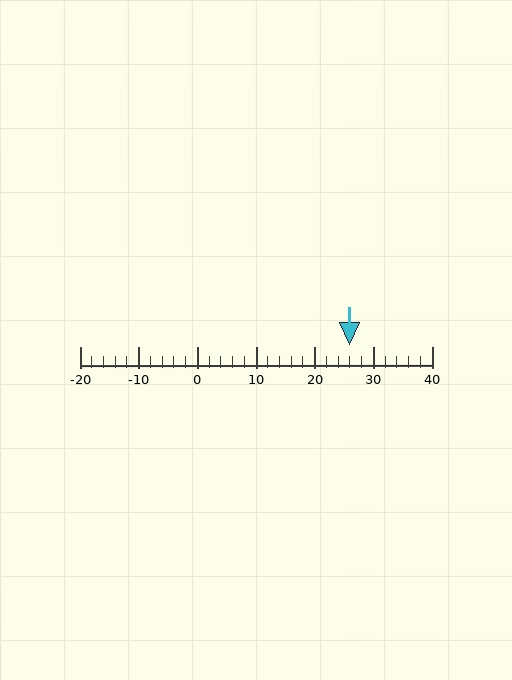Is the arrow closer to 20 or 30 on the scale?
The arrow is closer to 30.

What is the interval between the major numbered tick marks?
The major tick marks are spaced 10 units apart.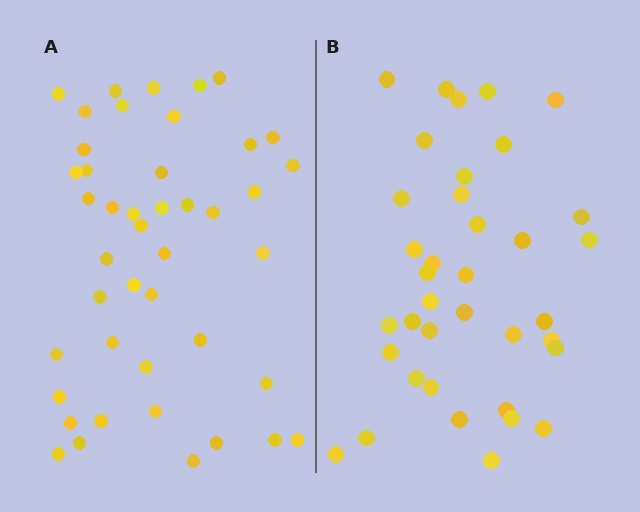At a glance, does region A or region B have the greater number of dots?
Region A (the left region) has more dots.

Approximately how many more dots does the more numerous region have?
Region A has roughly 8 or so more dots than region B.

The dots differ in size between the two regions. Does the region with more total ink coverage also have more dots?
No. Region B has more total ink coverage because its dots are larger, but region A actually contains more individual dots. Total area can be misleading — the number of items is what matters here.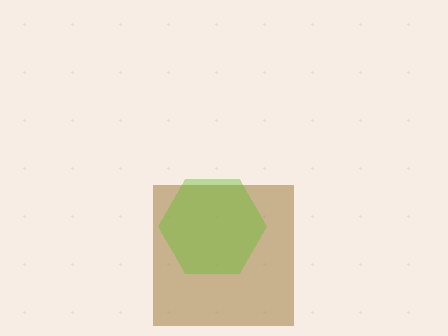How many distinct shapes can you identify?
There are 2 distinct shapes: a brown square, a lime hexagon.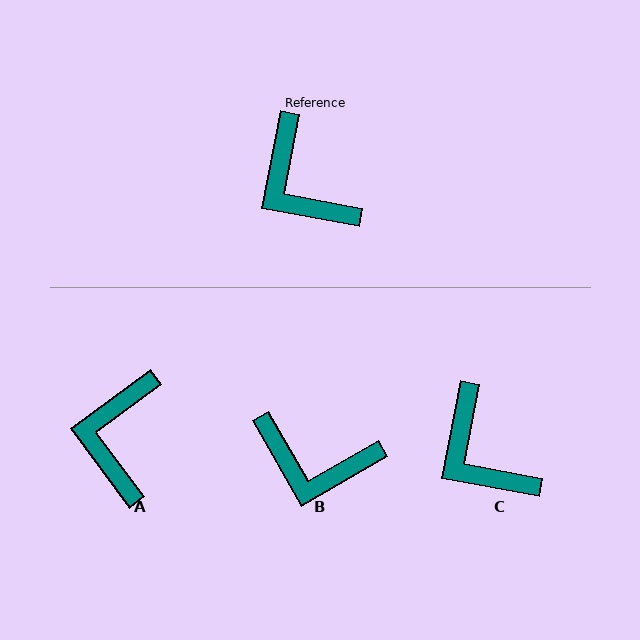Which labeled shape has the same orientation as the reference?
C.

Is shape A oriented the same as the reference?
No, it is off by about 42 degrees.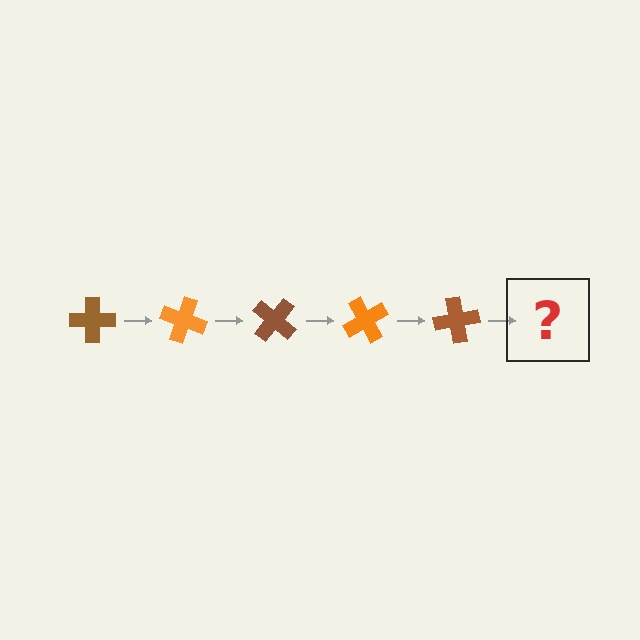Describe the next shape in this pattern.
It should be an orange cross, rotated 100 degrees from the start.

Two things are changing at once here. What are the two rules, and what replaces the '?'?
The two rules are that it rotates 20 degrees each step and the color cycles through brown and orange. The '?' should be an orange cross, rotated 100 degrees from the start.